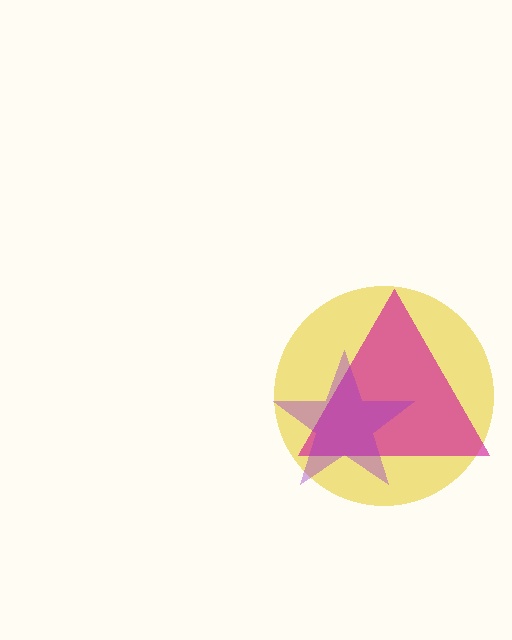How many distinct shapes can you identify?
There are 3 distinct shapes: a yellow circle, a magenta triangle, a purple star.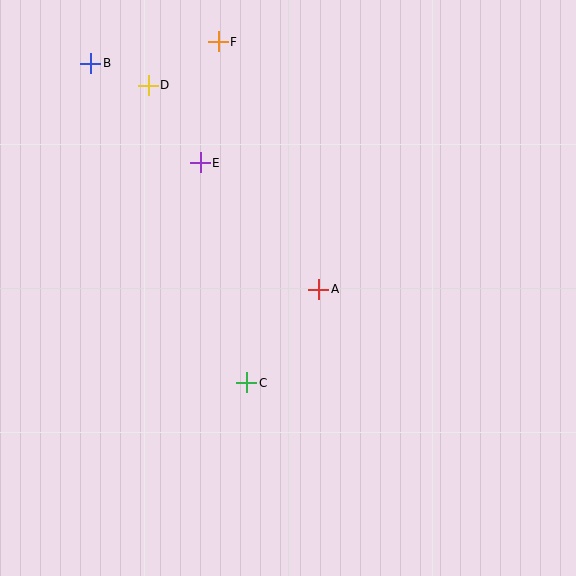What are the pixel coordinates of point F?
Point F is at (218, 42).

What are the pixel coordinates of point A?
Point A is at (319, 289).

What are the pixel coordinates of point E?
Point E is at (200, 163).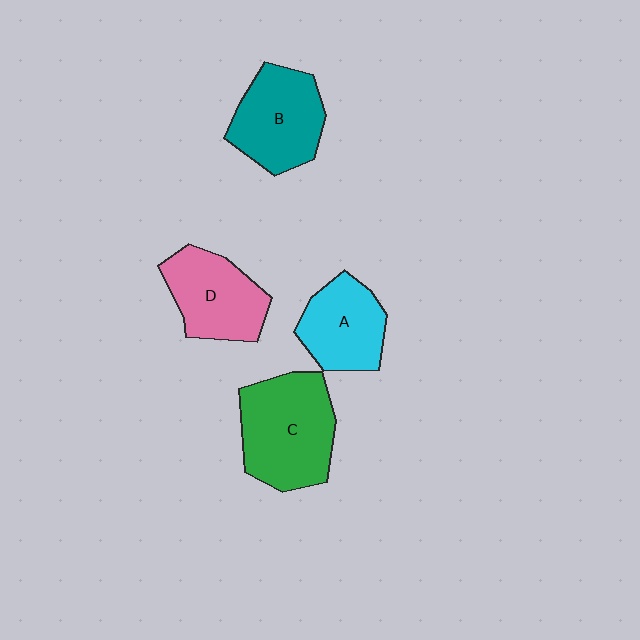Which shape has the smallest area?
Shape A (cyan).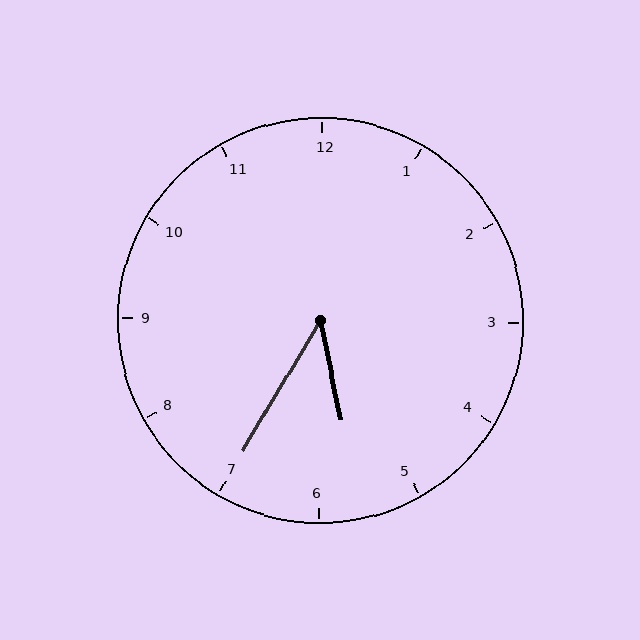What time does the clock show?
5:35.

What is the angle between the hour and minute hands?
Approximately 42 degrees.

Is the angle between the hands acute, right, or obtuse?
It is acute.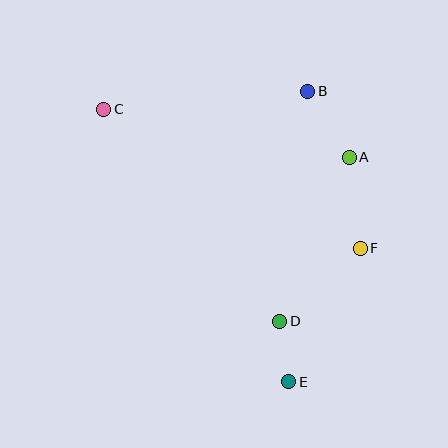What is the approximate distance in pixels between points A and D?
The distance between A and D is approximately 178 pixels.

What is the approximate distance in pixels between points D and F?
The distance between D and F is approximately 108 pixels.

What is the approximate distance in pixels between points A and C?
The distance between A and C is approximately 250 pixels.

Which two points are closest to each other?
Points D and E are closest to each other.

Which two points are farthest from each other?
Points C and E are farthest from each other.